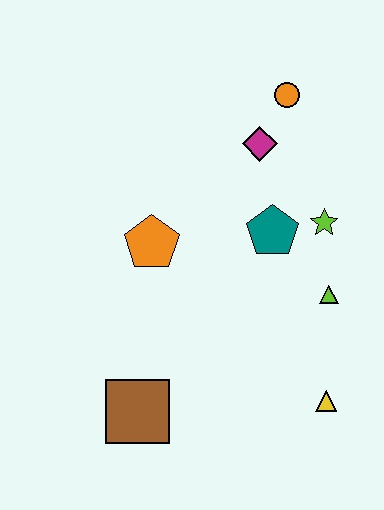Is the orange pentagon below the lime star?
Yes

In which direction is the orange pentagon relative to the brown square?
The orange pentagon is above the brown square.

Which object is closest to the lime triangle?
The lime star is closest to the lime triangle.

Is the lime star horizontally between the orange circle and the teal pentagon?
No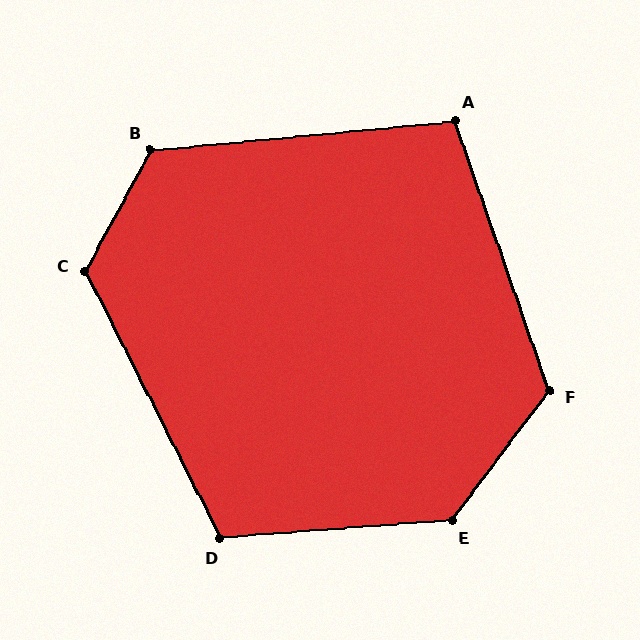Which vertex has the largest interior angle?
E, at approximately 131 degrees.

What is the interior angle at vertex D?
Approximately 112 degrees (obtuse).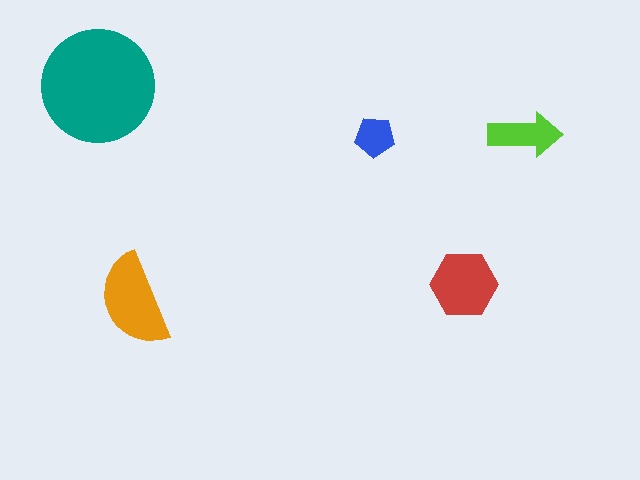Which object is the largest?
The teal circle.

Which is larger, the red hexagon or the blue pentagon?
The red hexagon.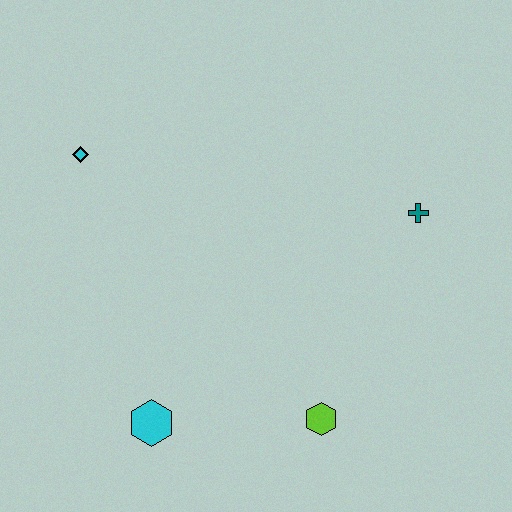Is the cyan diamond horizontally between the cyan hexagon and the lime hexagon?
No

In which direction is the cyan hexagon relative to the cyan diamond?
The cyan hexagon is below the cyan diamond.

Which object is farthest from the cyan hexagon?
The teal cross is farthest from the cyan hexagon.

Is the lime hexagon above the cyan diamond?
No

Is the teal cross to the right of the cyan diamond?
Yes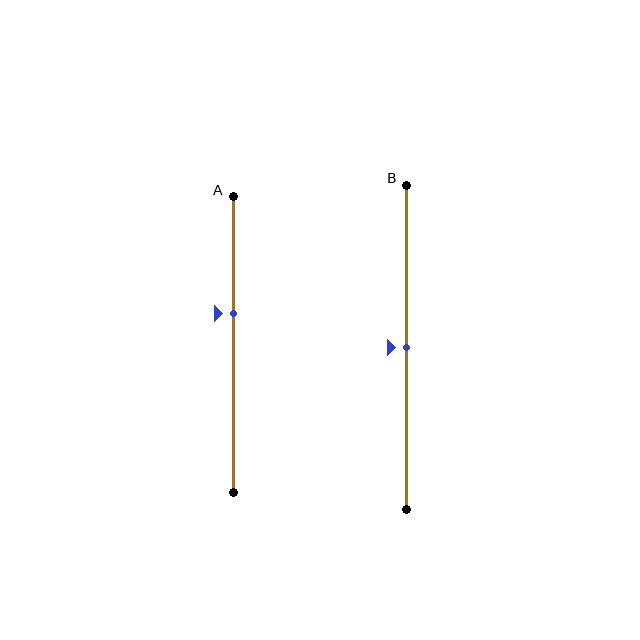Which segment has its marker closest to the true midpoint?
Segment B has its marker closest to the true midpoint.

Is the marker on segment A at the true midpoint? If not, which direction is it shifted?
No, the marker on segment A is shifted upward by about 11% of the segment length.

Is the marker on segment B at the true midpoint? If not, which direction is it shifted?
Yes, the marker on segment B is at the true midpoint.